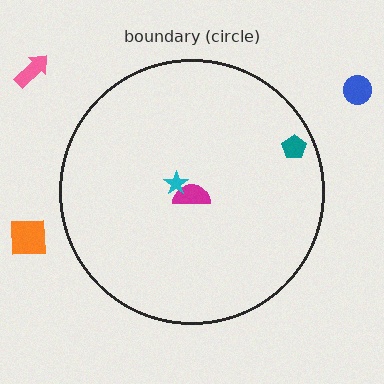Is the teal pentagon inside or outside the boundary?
Inside.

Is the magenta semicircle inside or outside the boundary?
Inside.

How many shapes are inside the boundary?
3 inside, 3 outside.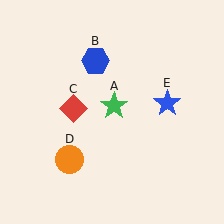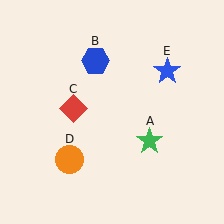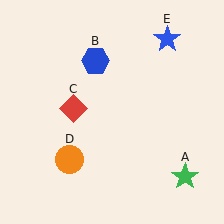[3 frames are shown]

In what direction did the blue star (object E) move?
The blue star (object E) moved up.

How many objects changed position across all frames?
2 objects changed position: green star (object A), blue star (object E).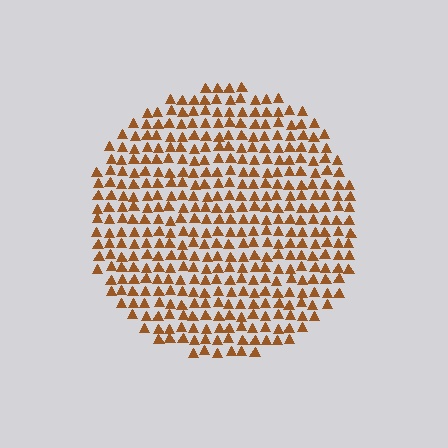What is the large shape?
The large shape is a circle.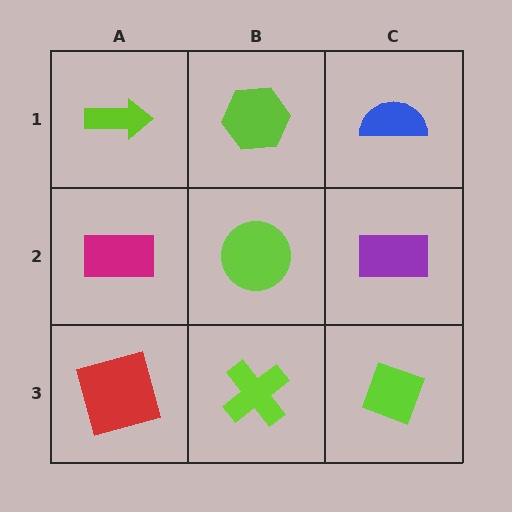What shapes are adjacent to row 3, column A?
A magenta rectangle (row 2, column A), a lime cross (row 3, column B).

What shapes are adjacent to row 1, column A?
A magenta rectangle (row 2, column A), a lime hexagon (row 1, column B).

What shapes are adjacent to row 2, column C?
A blue semicircle (row 1, column C), a lime diamond (row 3, column C), a lime circle (row 2, column B).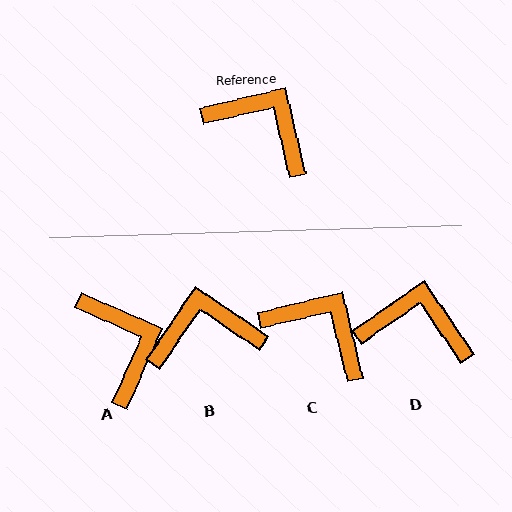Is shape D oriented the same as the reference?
No, it is off by about 21 degrees.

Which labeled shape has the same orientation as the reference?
C.